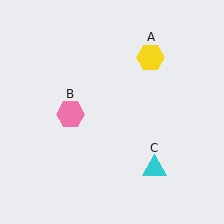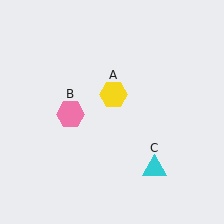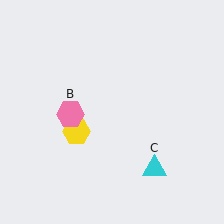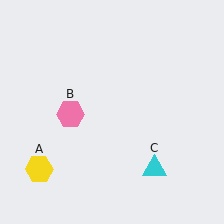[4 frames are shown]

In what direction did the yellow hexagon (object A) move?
The yellow hexagon (object A) moved down and to the left.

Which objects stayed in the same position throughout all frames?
Pink hexagon (object B) and cyan triangle (object C) remained stationary.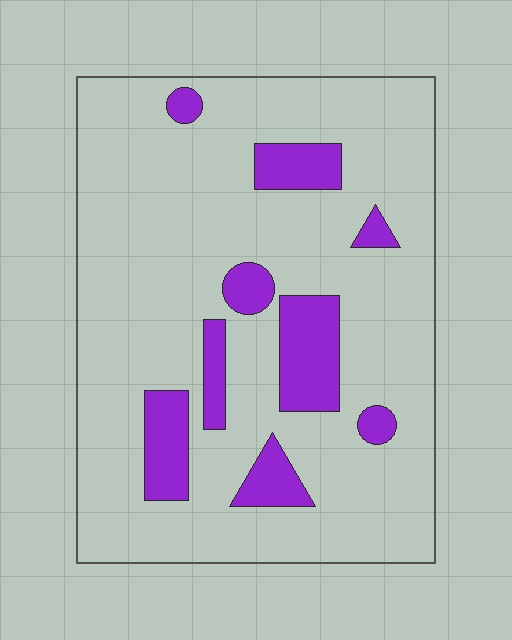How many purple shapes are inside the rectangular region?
9.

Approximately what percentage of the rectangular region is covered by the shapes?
Approximately 15%.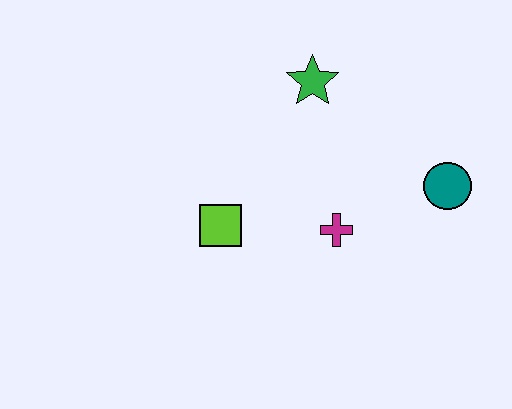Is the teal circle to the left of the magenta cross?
No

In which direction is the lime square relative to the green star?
The lime square is below the green star.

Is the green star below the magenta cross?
No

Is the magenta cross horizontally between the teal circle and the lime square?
Yes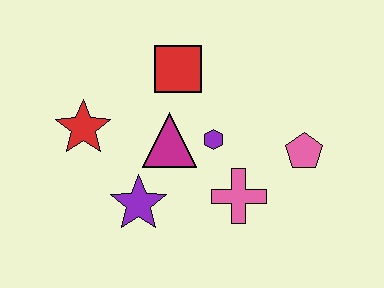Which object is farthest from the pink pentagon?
The red star is farthest from the pink pentagon.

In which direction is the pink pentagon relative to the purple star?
The pink pentagon is to the right of the purple star.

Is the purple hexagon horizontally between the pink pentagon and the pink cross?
No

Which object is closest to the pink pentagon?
The pink cross is closest to the pink pentagon.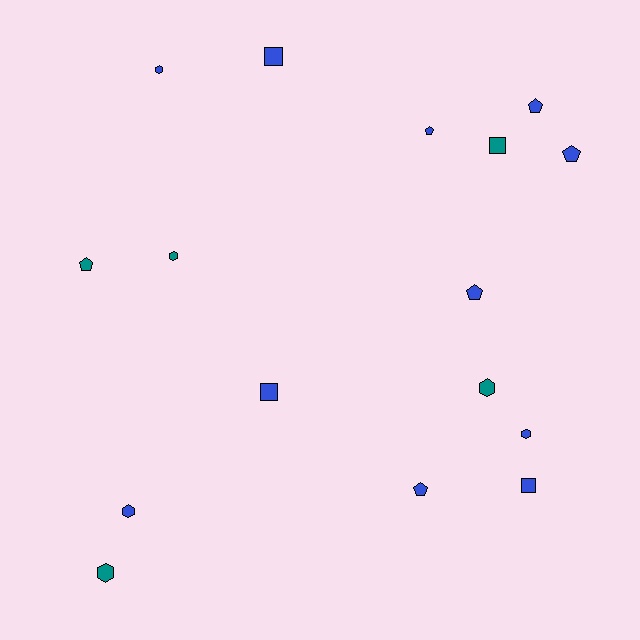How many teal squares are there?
There is 1 teal square.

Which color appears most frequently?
Blue, with 11 objects.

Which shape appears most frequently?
Pentagon, with 6 objects.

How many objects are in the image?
There are 16 objects.